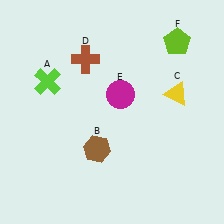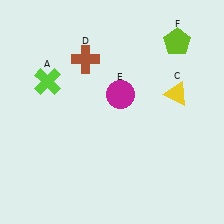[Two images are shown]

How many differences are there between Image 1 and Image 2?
There is 1 difference between the two images.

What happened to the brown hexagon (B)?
The brown hexagon (B) was removed in Image 2. It was in the bottom-left area of Image 1.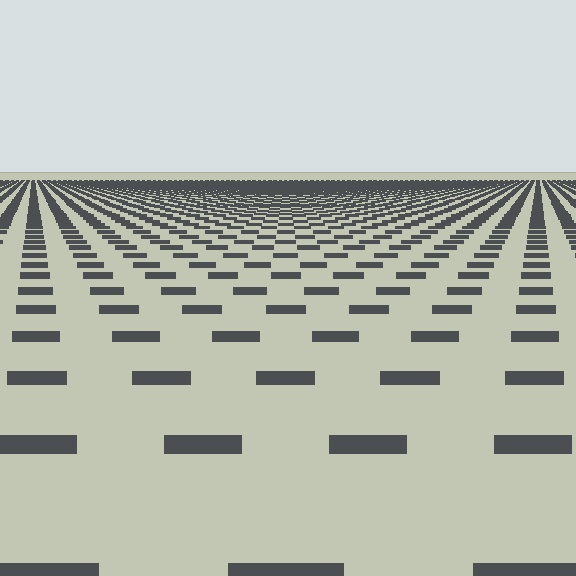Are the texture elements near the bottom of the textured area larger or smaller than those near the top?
Larger. Near the bottom, elements are closer to the viewer and appear at a bigger on-screen size.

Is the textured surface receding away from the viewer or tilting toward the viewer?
The surface is receding away from the viewer. Texture elements get smaller and denser toward the top.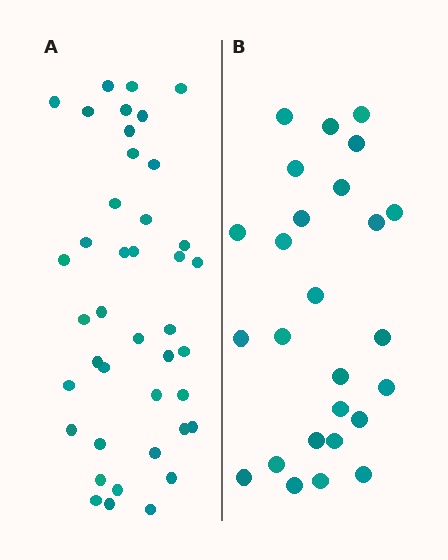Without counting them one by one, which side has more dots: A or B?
Region A (the left region) has more dots.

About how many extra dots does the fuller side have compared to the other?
Region A has approximately 15 more dots than region B.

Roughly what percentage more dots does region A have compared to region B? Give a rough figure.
About 60% more.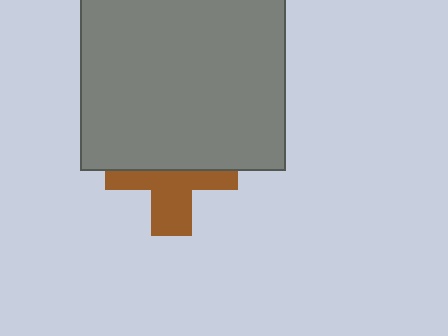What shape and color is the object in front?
The object in front is a gray square.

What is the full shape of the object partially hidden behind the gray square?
The partially hidden object is a brown cross.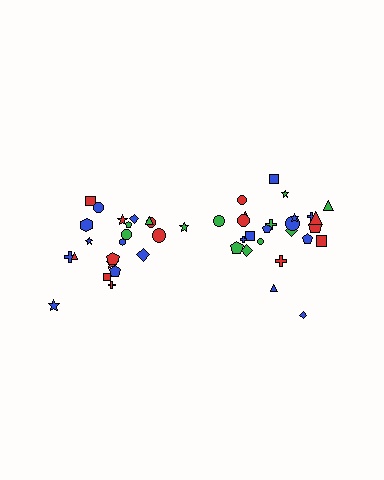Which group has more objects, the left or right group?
The right group.